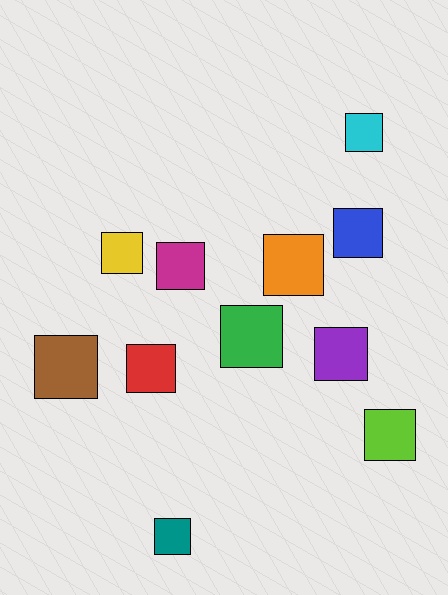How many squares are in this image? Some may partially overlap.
There are 11 squares.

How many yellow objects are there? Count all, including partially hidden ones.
There is 1 yellow object.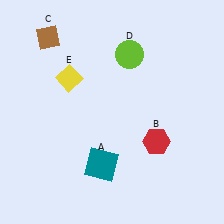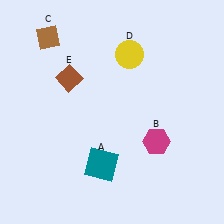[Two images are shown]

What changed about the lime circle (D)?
In Image 1, D is lime. In Image 2, it changed to yellow.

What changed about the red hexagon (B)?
In Image 1, B is red. In Image 2, it changed to magenta.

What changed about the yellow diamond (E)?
In Image 1, E is yellow. In Image 2, it changed to brown.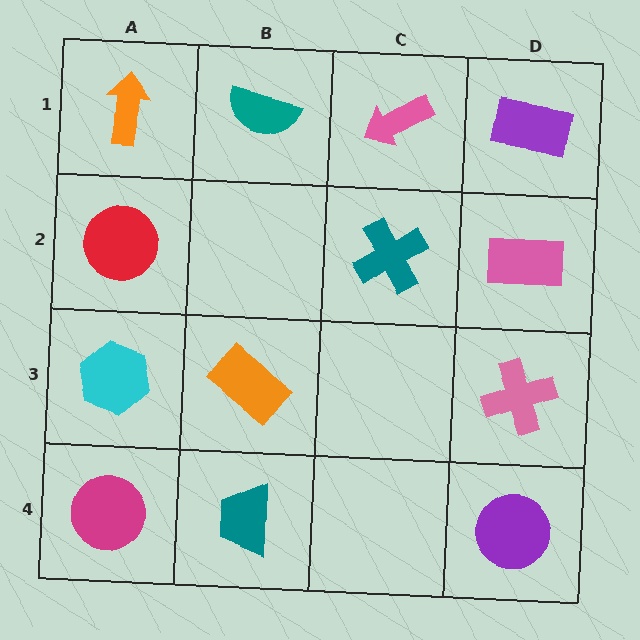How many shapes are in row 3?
3 shapes.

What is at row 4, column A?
A magenta circle.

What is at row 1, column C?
A pink arrow.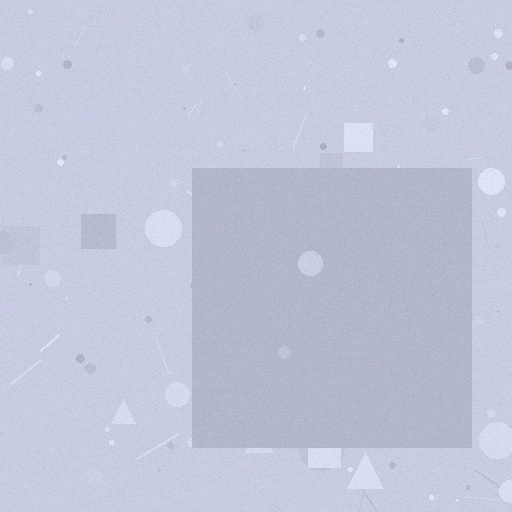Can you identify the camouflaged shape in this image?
The camouflaged shape is a square.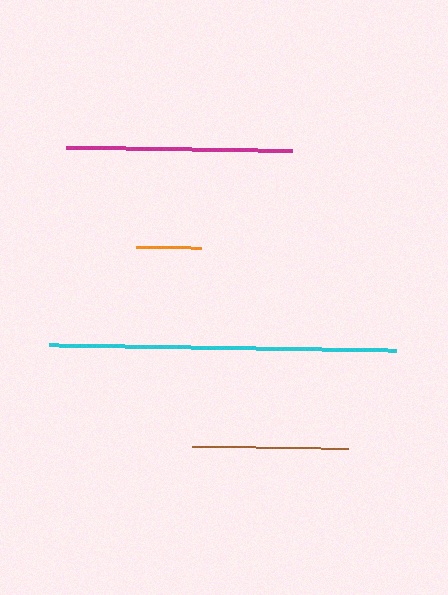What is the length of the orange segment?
The orange segment is approximately 65 pixels long.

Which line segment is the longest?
The cyan line is the longest at approximately 346 pixels.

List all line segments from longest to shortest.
From longest to shortest: cyan, magenta, brown, orange.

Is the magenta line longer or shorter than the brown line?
The magenta line is longer than the brown line.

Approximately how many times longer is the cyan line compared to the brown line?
The cyan line is approximately 2.2 times the length of the brown line.